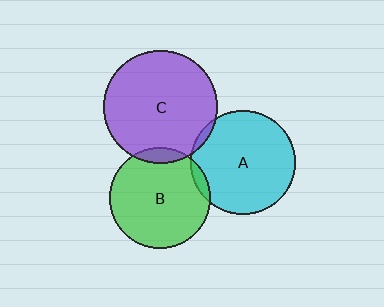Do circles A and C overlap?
Yes.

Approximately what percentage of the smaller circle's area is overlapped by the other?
Approximately 5%.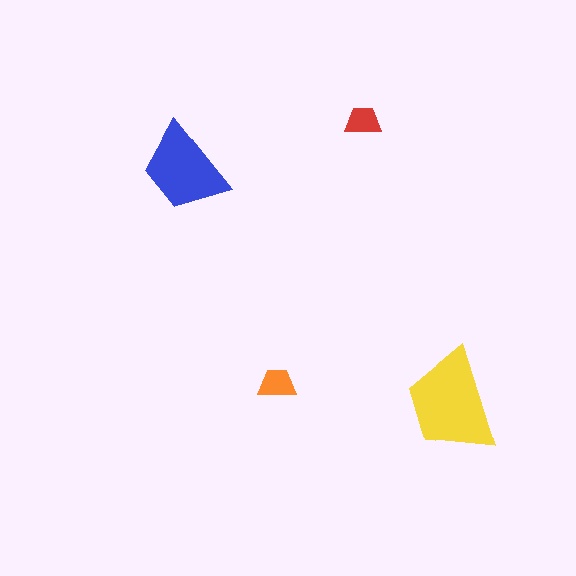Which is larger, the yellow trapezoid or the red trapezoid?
The yellow one.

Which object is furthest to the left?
The blue trapezoid is leftmost.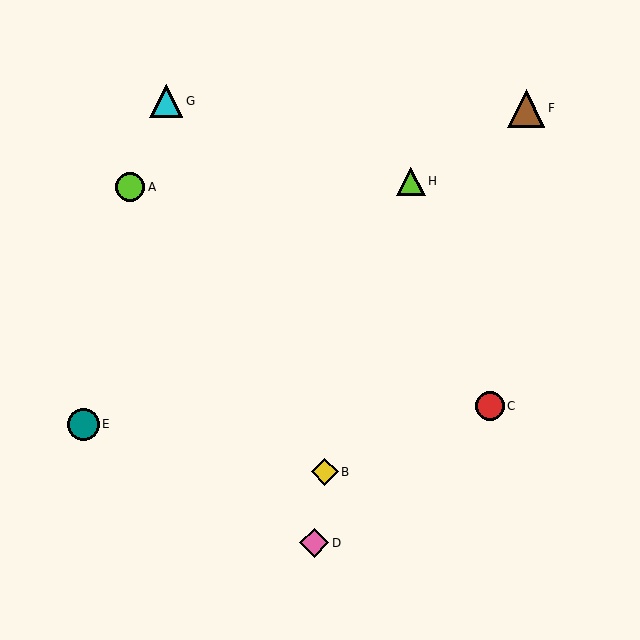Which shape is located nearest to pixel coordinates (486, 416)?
The red circle (labeled C) at (490, 406) is nearest to that location.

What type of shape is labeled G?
Shape G is a cyan triangle.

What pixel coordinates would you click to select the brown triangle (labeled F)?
Click at (526, 108) to select the brown triangle F.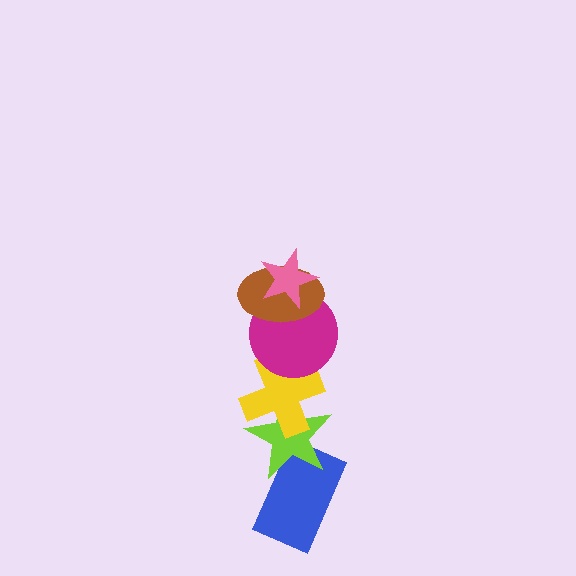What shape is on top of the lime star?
The yellow cross is on top of the lime star.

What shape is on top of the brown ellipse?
The pink star is on top of the brown ellipse.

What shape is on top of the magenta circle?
The brown ellipse is on top of the magenta circle.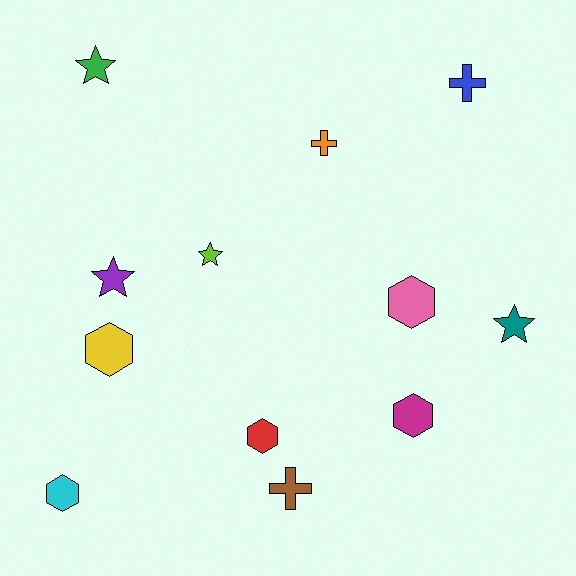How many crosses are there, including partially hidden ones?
There are 3 crosses.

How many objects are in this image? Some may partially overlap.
There are 12 objects.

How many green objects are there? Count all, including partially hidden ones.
There is 1 green object.